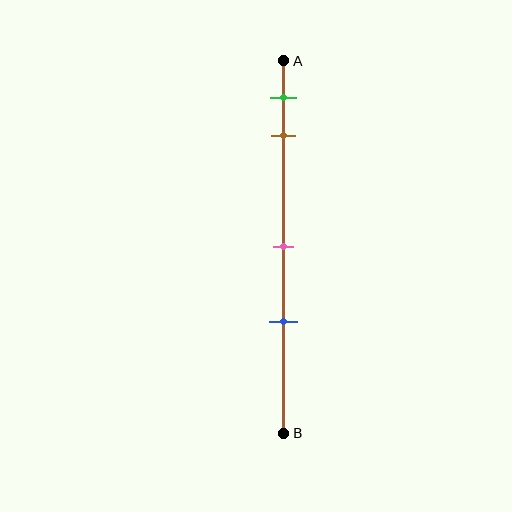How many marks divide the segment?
There are 4 marks dividing the segment.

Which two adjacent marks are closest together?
The green and brown marks are the closest adjacent pair.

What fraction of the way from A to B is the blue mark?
The blue mark is approximately 70% (0.7) of the way from A to B.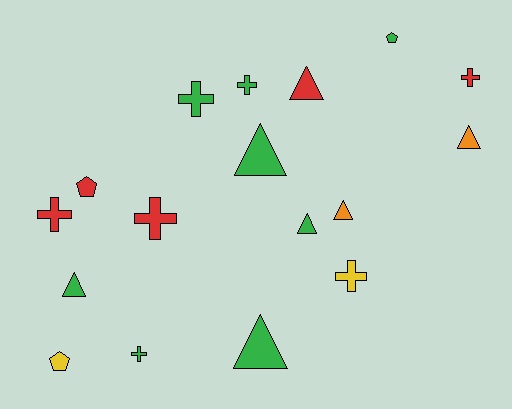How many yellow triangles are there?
There are no yellow triangles.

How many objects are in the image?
There are 17 objects.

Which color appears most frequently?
Green, with 8 objects.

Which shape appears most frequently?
Triangle, with 7 objects.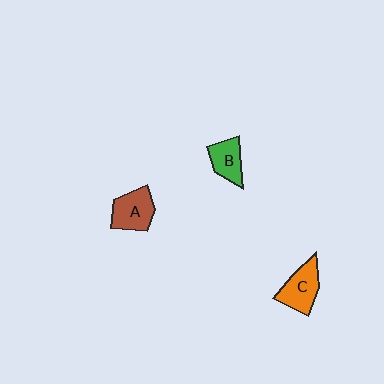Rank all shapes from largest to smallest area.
From largest to smallest: C (orange), A (brown), B (green).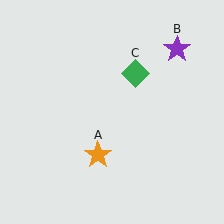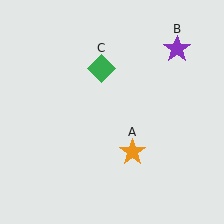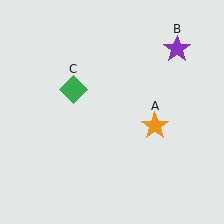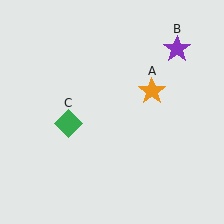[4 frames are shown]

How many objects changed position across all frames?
2 objects changed position: orange star (object A), green diamond (object C).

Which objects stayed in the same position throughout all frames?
Purple star (object B) remained stationary.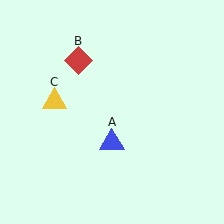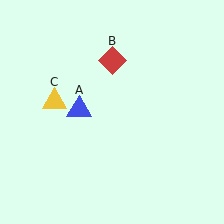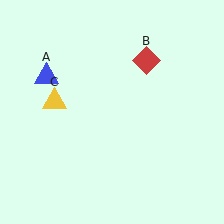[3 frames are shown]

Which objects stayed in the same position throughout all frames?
Yellow triangle (object C) remained stationary.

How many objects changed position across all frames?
2 objects changed position: blue triangle (object A), red diamond (object B).